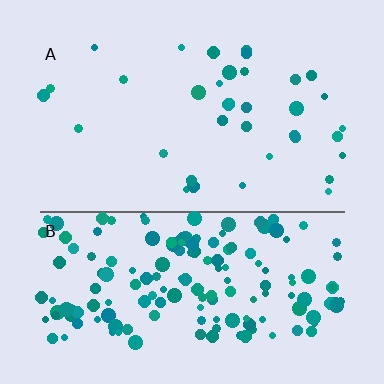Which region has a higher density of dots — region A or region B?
B (the bottom).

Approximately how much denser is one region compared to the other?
Approximately 4.7× — region B over region A.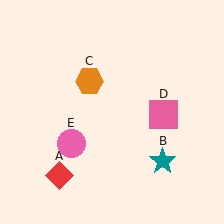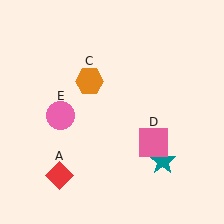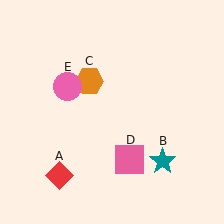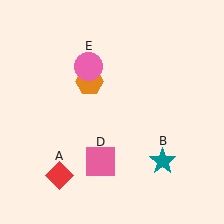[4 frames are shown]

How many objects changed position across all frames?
2 objects changed position: pink square (object D), pink circle (object E).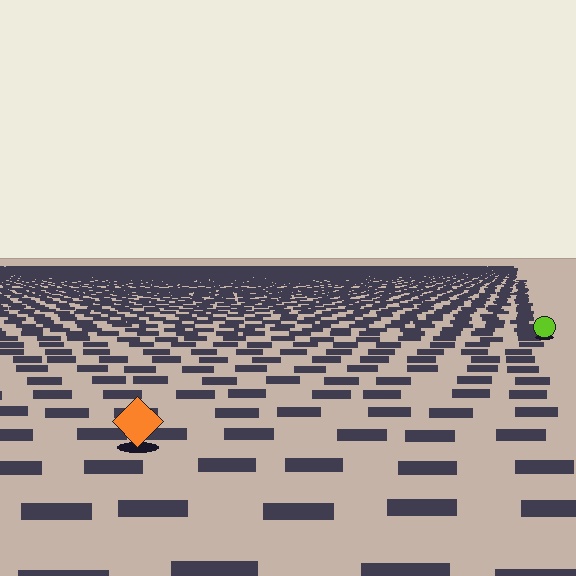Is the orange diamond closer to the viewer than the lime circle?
Yes. The orange diamond is closer — you can tell from the texture gradient: the ground texture is coarser near it.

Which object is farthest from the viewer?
The lime circle is farthest from the viewer. It appears smaller and the ground texture around it is denser.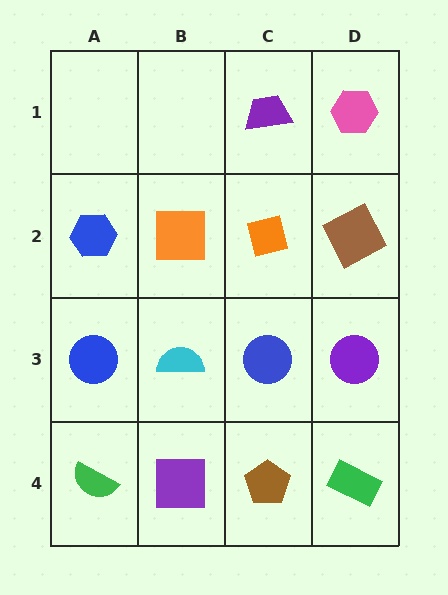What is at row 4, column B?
A purple square.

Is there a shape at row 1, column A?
No, that cell is empty.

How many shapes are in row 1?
2 shapes.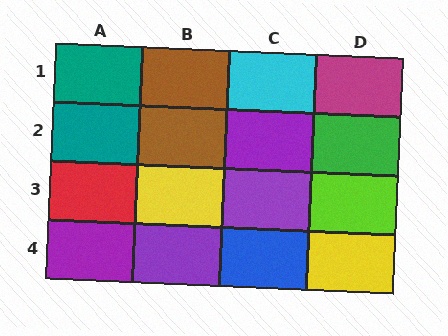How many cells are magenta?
1 cell is magenta.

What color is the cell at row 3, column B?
Yellow.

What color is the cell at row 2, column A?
Teal.